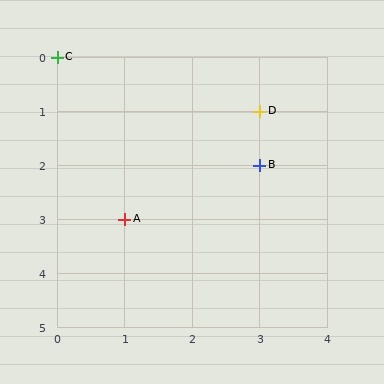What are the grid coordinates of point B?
Point B is at grid coordinates (3, 2).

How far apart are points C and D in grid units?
Points C and D are 3 columns and 1 row apart (about 3.2 grid units diagonally).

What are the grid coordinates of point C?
Point C is at grid coordinates (0, 0).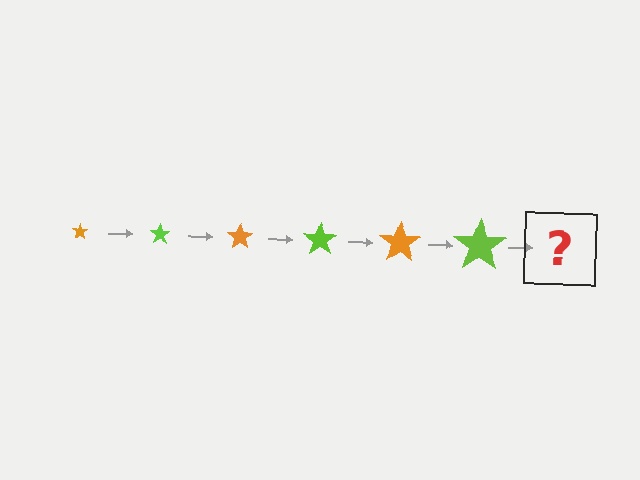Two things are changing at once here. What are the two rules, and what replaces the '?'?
The two rules are that the star grows larger each step and the color cycles through orange and lime. The '?' should be an orange star, larger than the previous one.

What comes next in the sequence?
The next element should be an orange star, larger than the previous one.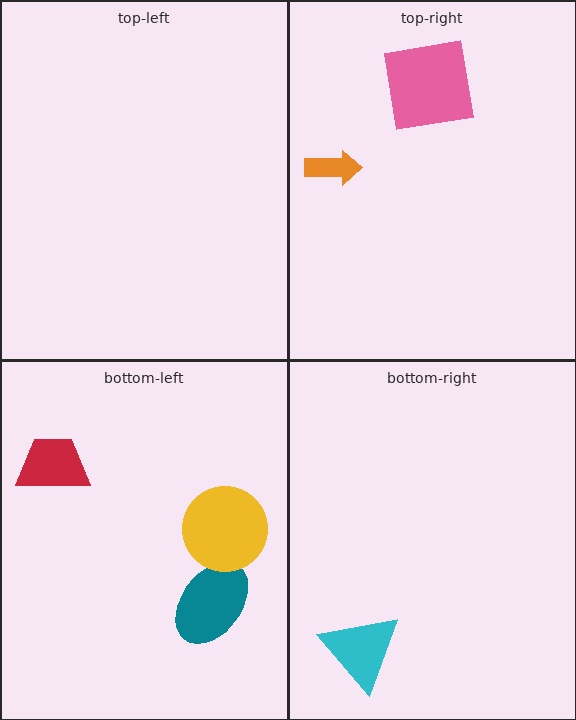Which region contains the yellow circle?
The bottom-left region.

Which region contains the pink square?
The top-right region.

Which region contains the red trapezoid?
The bottom-left region.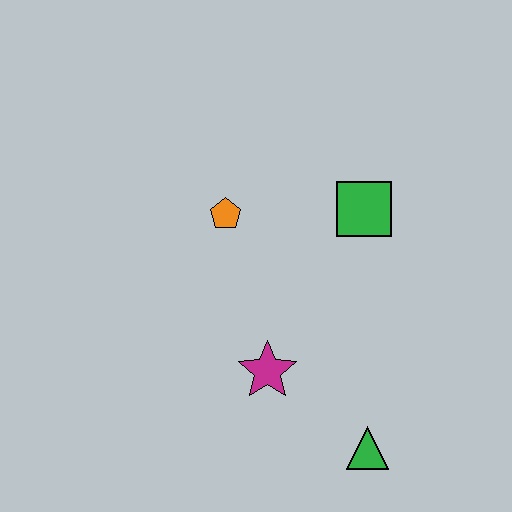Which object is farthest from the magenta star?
The green square is farthest from the magenta star.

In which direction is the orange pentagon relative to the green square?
The orange pentagon is to the left of the green square.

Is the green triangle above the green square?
No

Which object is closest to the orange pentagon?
The green square is closest to the orange pentagon.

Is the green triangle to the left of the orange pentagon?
No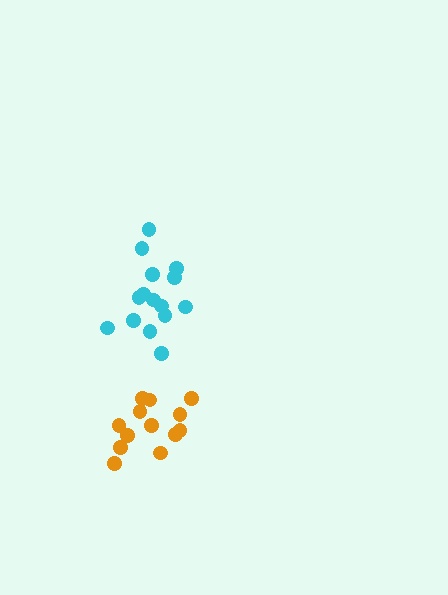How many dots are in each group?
Group 1: 15 dots, Group 2: 13 dots (28 total).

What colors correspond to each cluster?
The clusters are colored: cyan, orange.